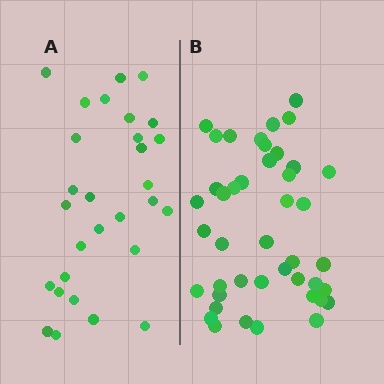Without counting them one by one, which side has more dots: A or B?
Region B (the right region) has more dots.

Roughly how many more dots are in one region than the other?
Region B has approximately 15 more dots than region A.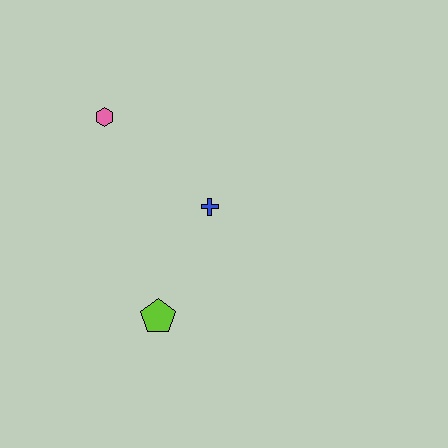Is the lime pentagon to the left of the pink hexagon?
No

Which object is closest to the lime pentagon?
The blue cross is closest to the lime pentagon.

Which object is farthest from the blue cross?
The pink hexagon is farthest from the blue cross.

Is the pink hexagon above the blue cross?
Yes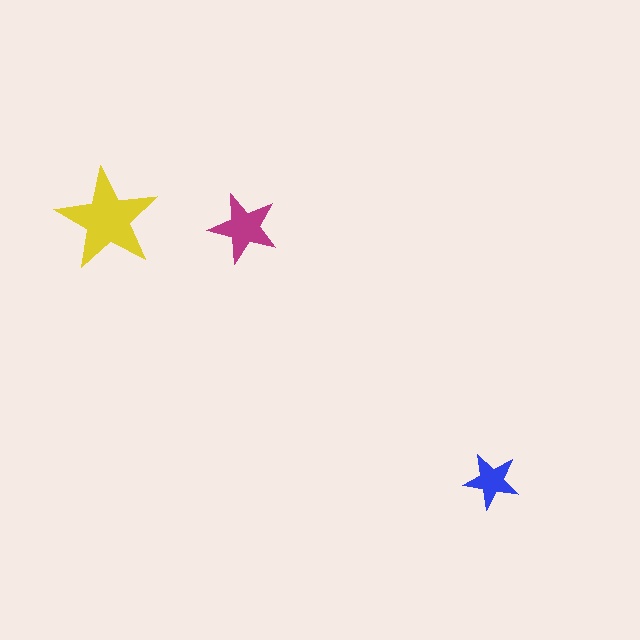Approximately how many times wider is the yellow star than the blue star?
About 2 times wider.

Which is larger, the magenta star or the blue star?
The magenta one.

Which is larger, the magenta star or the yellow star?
The yellow one.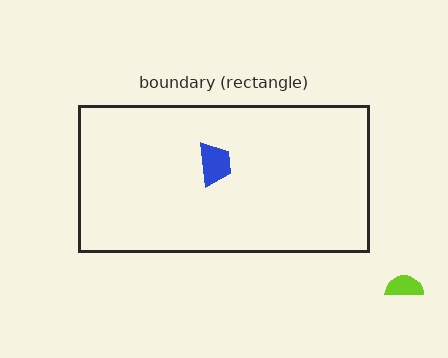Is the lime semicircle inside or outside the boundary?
Outside.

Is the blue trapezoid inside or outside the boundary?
Inside.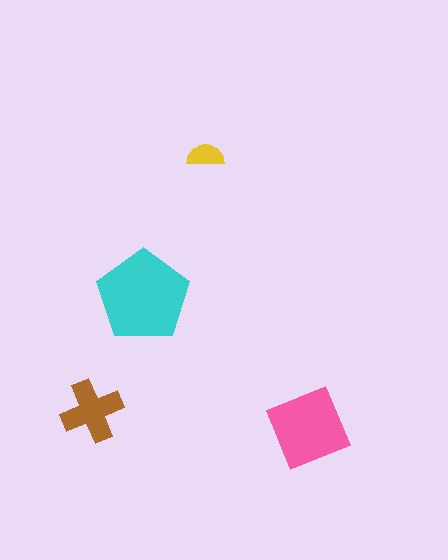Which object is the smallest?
The yellow semicircle.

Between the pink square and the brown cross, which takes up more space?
The pink square.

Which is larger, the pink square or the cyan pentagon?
The cyan pentagon.